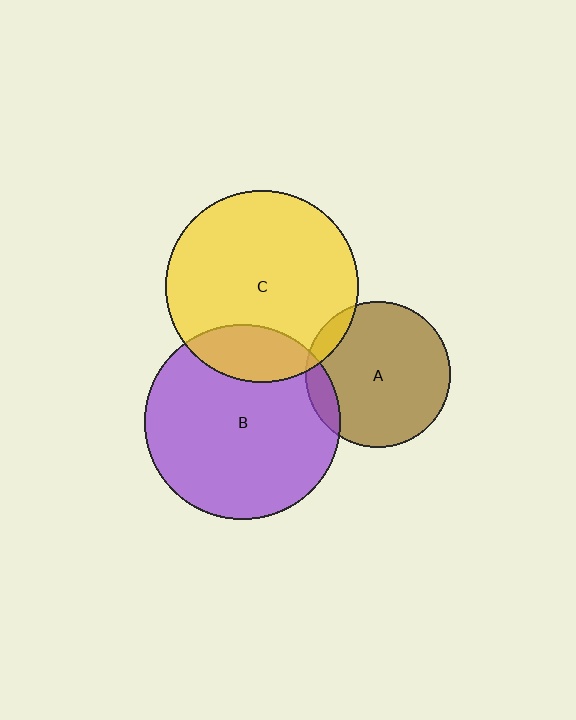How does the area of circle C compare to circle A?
Approximately 1.8 times.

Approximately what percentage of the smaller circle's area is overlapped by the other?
Approximately 10%.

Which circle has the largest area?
Circle B (purple).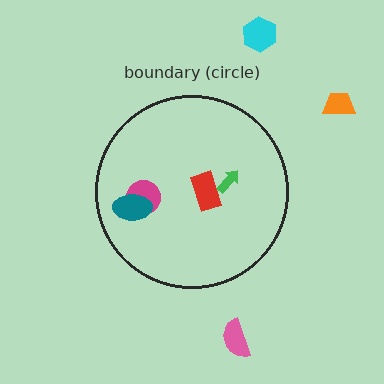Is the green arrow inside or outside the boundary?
Inside.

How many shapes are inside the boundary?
4 inside, 3 outside.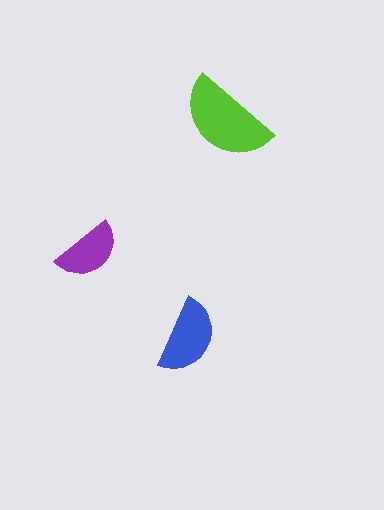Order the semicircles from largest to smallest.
the lime one, the blue one, the purple one.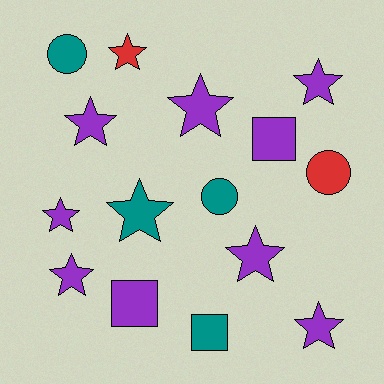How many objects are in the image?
There are 15 objects.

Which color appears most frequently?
Purple, with 9 objects.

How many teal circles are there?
There are 2 teal circles.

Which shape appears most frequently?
Star, with 9 objects.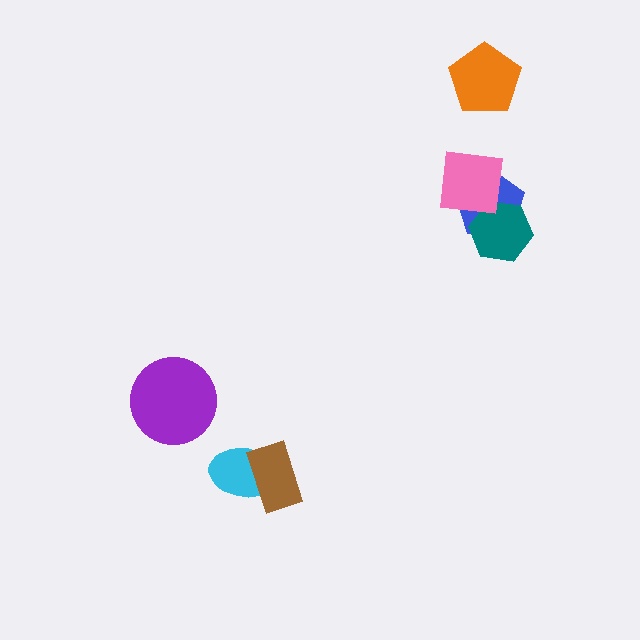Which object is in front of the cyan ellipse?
The brown rectangle is in front of the cyan ellipse.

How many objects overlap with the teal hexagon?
2 objects overlap with the teal hexagon.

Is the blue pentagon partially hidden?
Yes, it is partially covered by another shape.